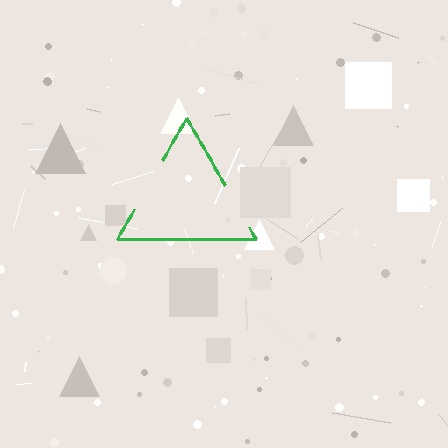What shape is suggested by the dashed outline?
The dashed outline suggests a triangle.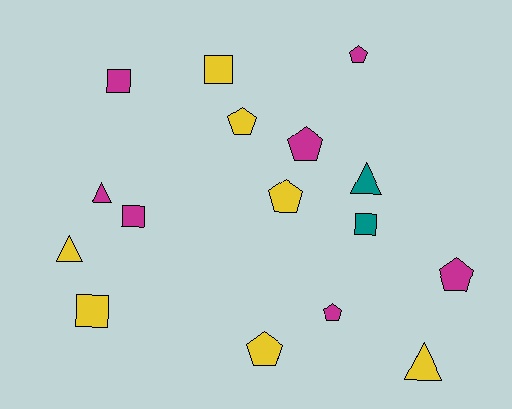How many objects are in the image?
There are 16 objects.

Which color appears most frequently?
Yellow, with 7 objects.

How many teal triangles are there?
There is 1 teal triangle.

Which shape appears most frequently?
Pentagon, with 7 objects.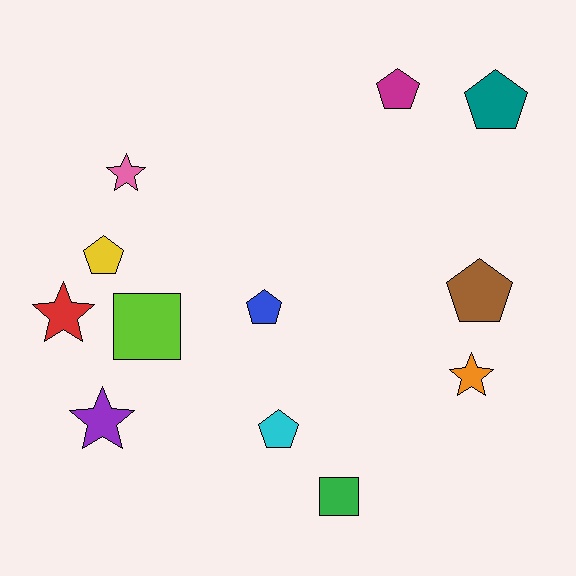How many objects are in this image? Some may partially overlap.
There are 12 objects.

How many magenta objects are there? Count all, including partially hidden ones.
There is 1 magenta object.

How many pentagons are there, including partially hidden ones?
There are 6 pentagons.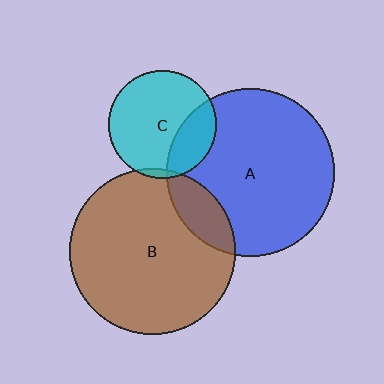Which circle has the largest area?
Circle A (blue).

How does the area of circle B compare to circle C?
Approximately 2.3 times.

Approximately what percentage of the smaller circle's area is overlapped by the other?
Approximately 25%.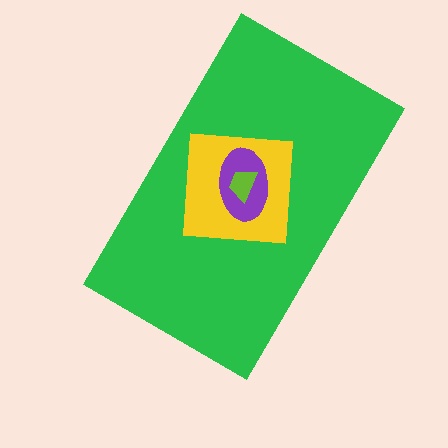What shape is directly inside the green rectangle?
The yellow square.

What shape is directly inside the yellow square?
The purple ellipse.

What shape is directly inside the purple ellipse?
The lime trapezoid.